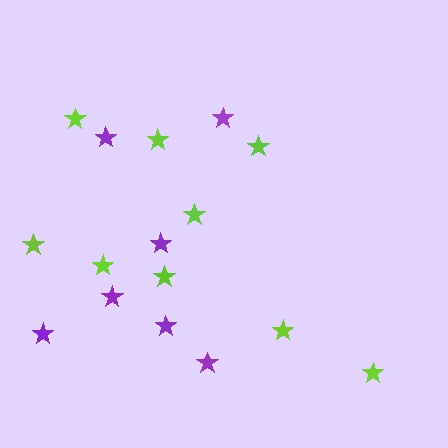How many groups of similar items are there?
There are 2 groups: one group of purple stars (7) and one group of lime stars (9).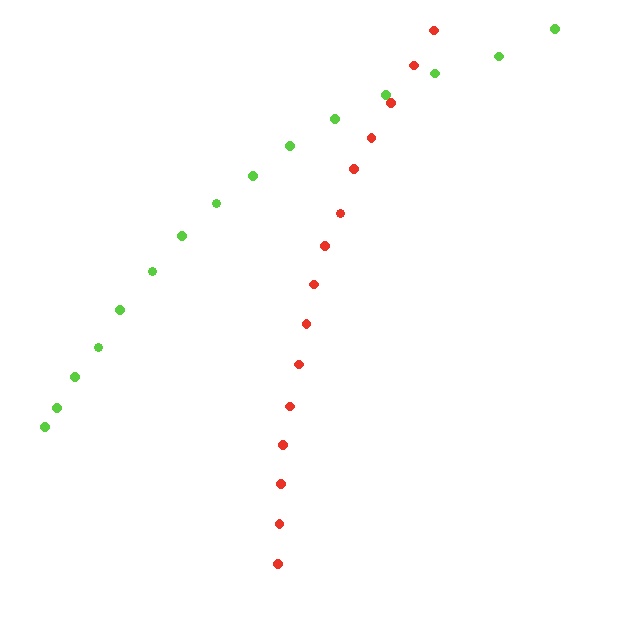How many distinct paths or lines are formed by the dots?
There are 2 distinct paths.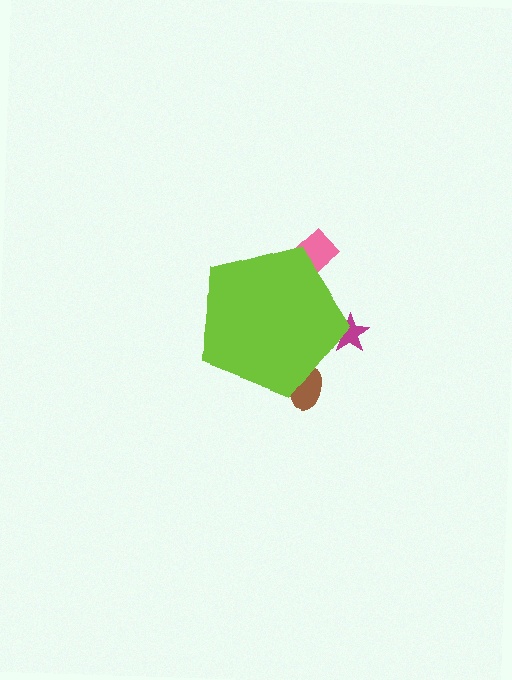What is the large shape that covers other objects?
A lime pentagon.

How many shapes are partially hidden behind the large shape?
3 shapes are partially hidden.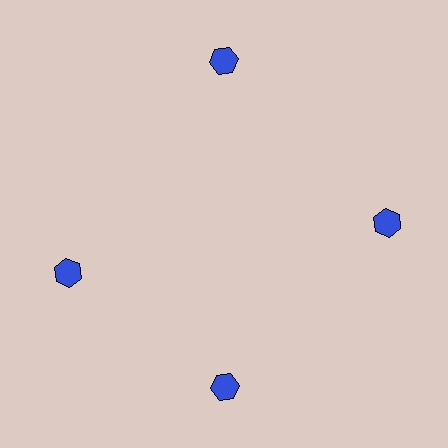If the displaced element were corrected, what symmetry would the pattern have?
It would have 4-fold rotational symmetry — the pattern would map onto itself every 90 degrees.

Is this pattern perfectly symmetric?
No. The 4 blue hexagons are arranged in a ring, but one element near the 9 o'clock position is rotated out of alignment along the ring, breaking the 4-fold rotational symmetry.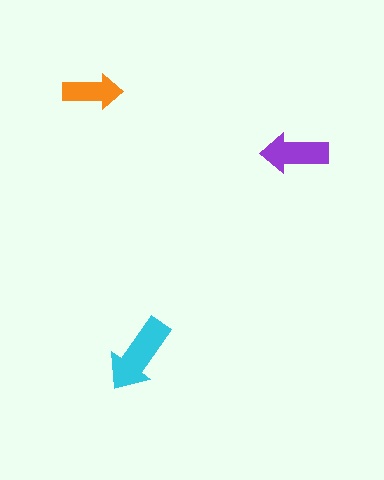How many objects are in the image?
There are 3 objects in the image.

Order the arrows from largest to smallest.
the cyan one, the purple one, the orange one.